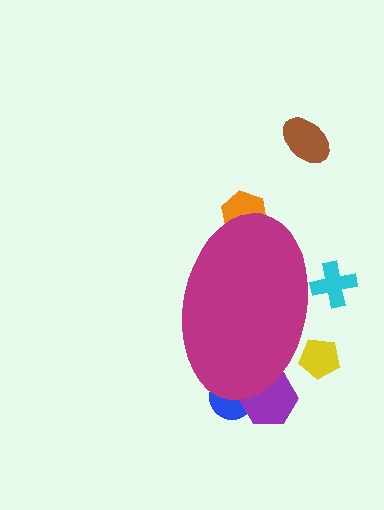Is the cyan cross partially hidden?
Yes, the cyan cross is partially hidden behind the magenta ellipse.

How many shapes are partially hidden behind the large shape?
5 shapes are partially hidden.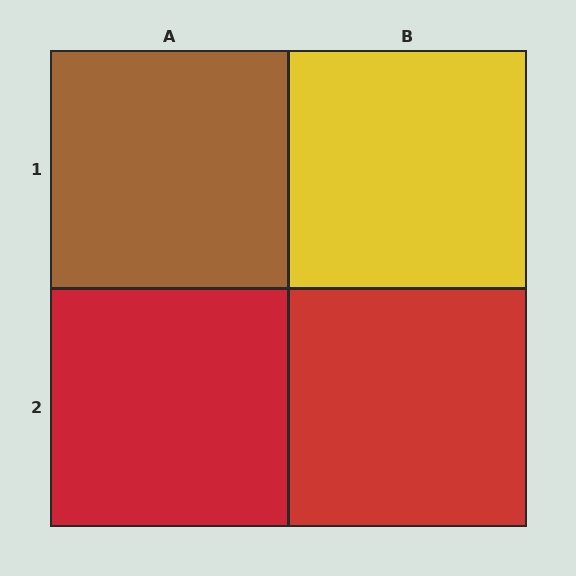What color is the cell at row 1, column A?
Brown.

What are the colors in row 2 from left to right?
Red, red.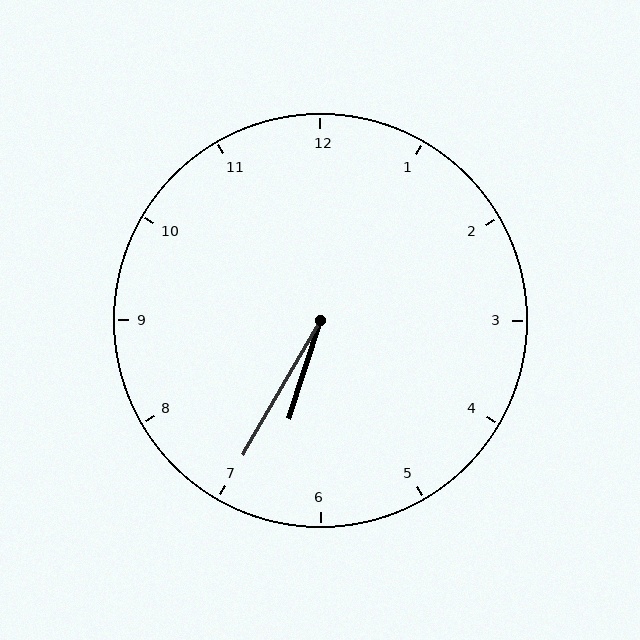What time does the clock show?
6:35.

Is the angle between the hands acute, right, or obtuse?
It is acute.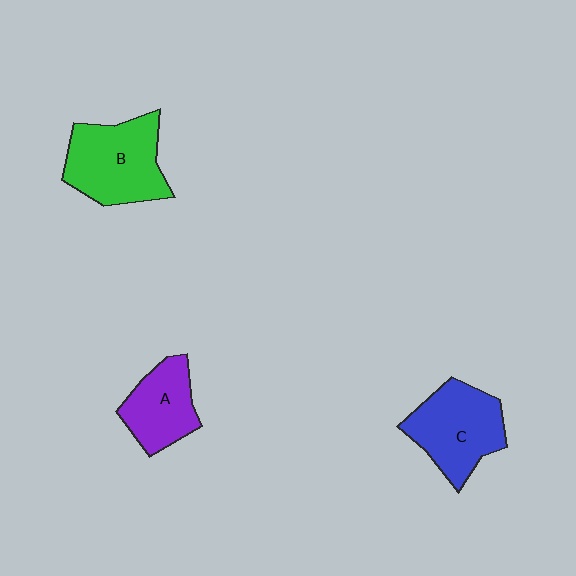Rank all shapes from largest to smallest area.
From largest to smallest: B (green), C (blue), A (purple).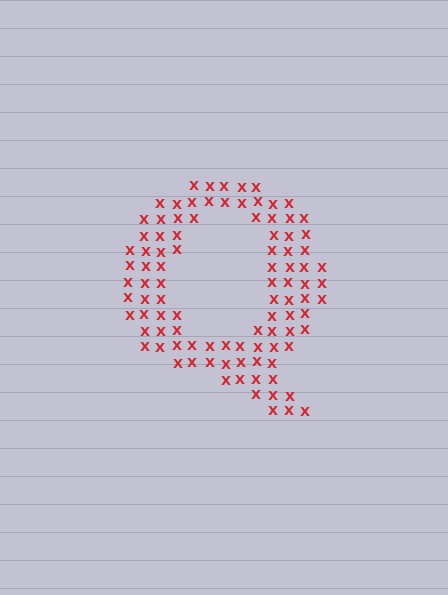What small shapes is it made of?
It is made of small letter X's.